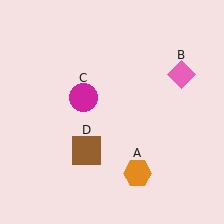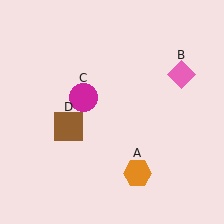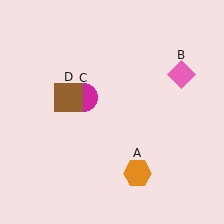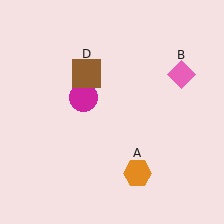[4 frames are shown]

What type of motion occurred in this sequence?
The brown square (object D) rotated clockwise around the center of the scene.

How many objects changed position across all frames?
1 object changed position: brown square (object D).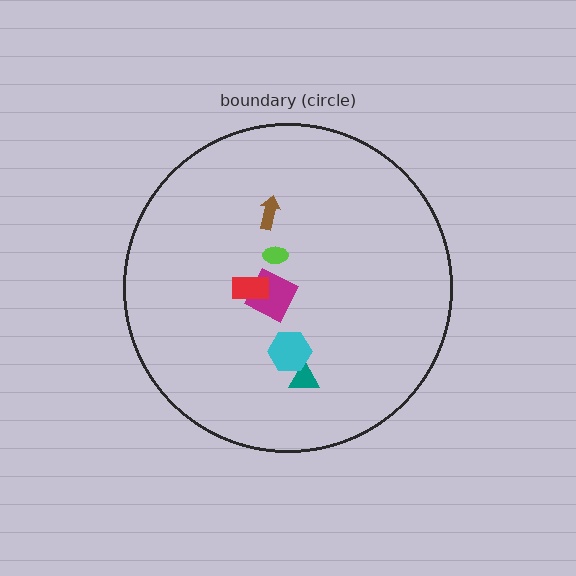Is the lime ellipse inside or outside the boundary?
Inside.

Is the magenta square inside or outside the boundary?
Inside.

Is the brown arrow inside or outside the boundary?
Inside.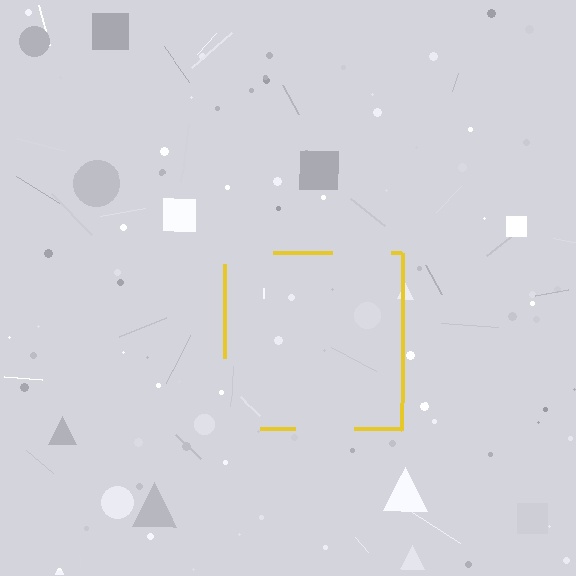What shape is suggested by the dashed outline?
The dashed outline suggests a square.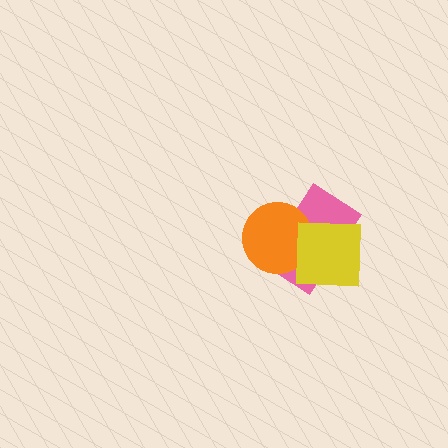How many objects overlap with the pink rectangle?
2 objects overlap with the pink rectangle.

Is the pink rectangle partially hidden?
Yes, it is partially covered by another shape.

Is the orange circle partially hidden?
Yes, it is partially covered by another shape.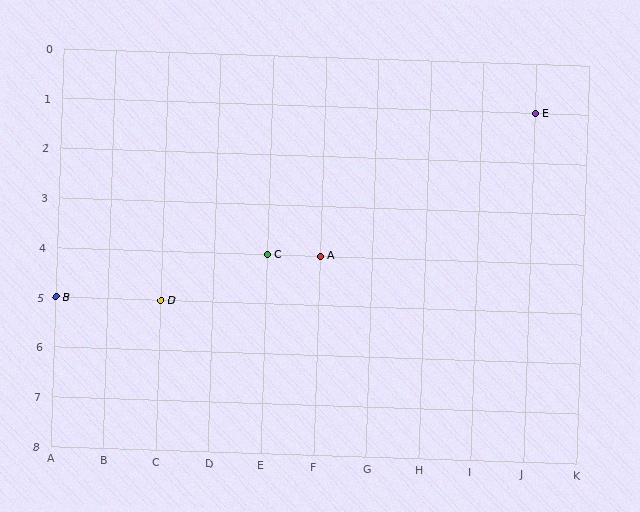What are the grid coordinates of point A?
Point A is at grid coordinates (F, 4).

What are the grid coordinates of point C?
Point C is at grid coordinates (E, 4).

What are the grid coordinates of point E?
Point E is at grid coordinates (J, 1).